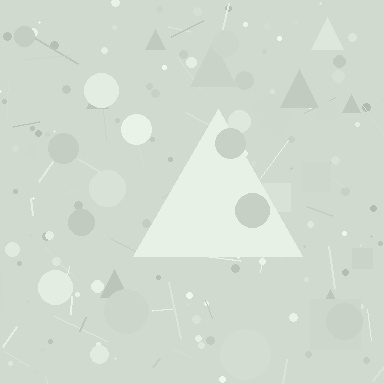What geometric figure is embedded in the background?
A triangle is embedded in the background.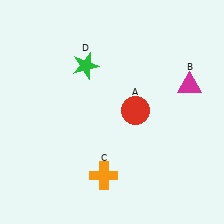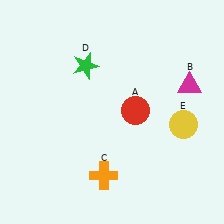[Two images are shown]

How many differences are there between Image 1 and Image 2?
There is 1 difference between the two images.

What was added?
A yellow circle (E) was added in Image 2.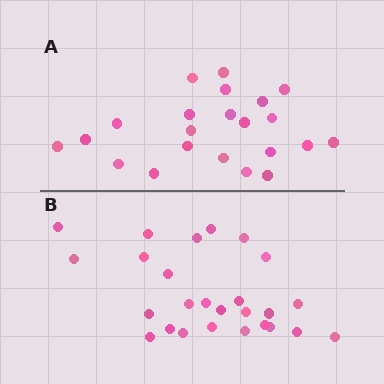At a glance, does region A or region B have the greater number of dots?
Region B (the bottom region) has more dots.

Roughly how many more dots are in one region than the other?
Region B has about 4 more dots than region A.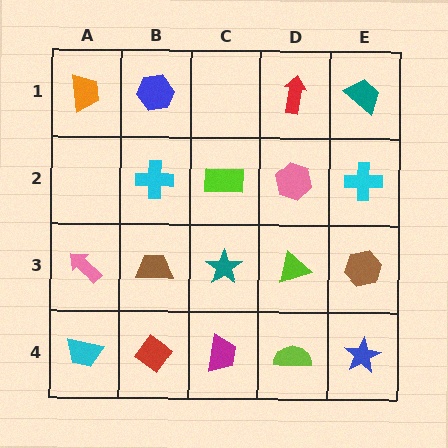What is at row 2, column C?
A lime rectangle.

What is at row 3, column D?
A lime triangle.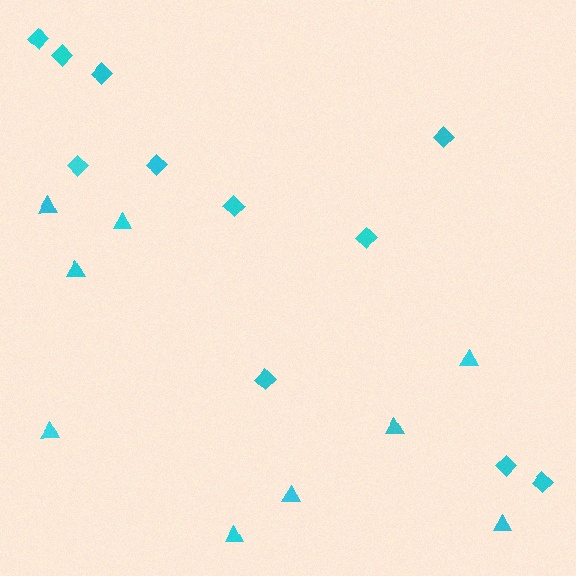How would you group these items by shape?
There are 2 groups: one group of diamonds (11) and one group of triangles (9).